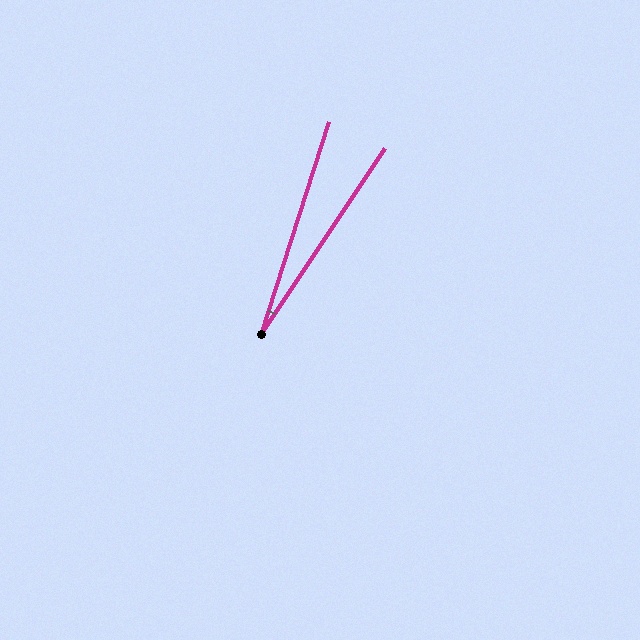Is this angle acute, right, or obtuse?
It is acute.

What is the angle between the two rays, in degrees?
Approximately 16 degrees.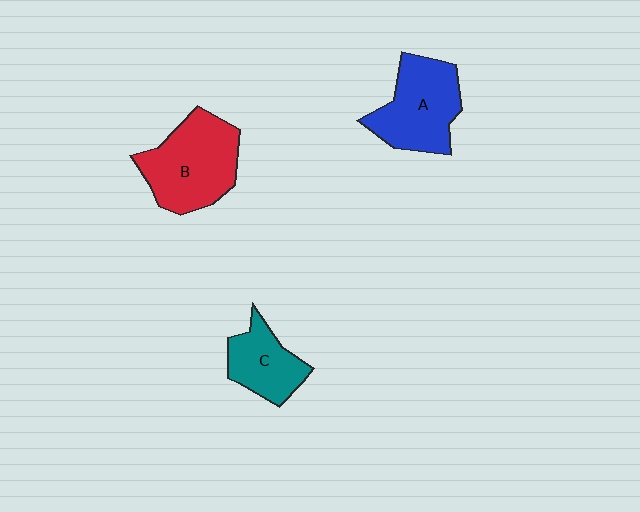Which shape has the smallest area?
Shape C (teal).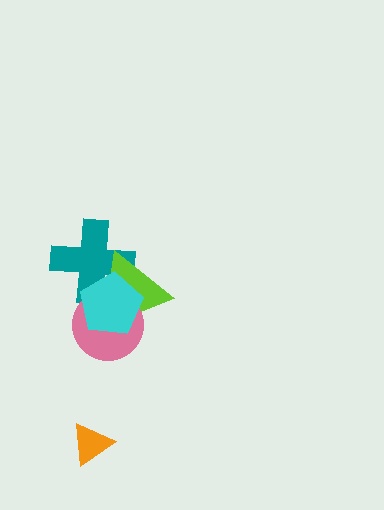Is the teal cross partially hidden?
Yes, it is partially covered by another shape.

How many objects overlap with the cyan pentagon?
3 objects overlap with the cyan pentagon.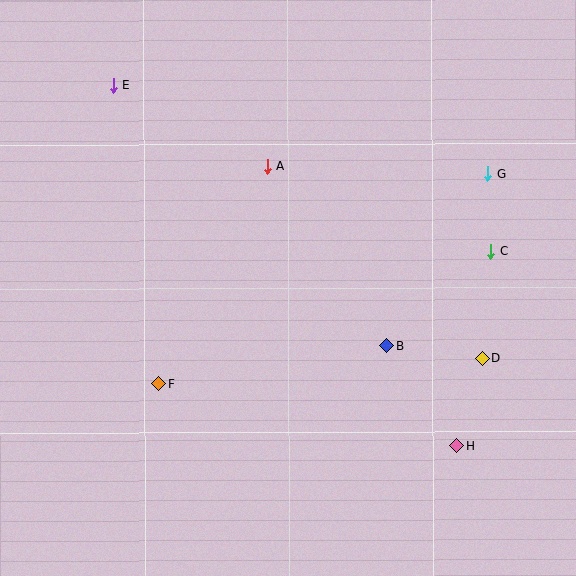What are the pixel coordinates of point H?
Point H is at (457, 446).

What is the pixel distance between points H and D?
The distance between H and D is 91 pixels.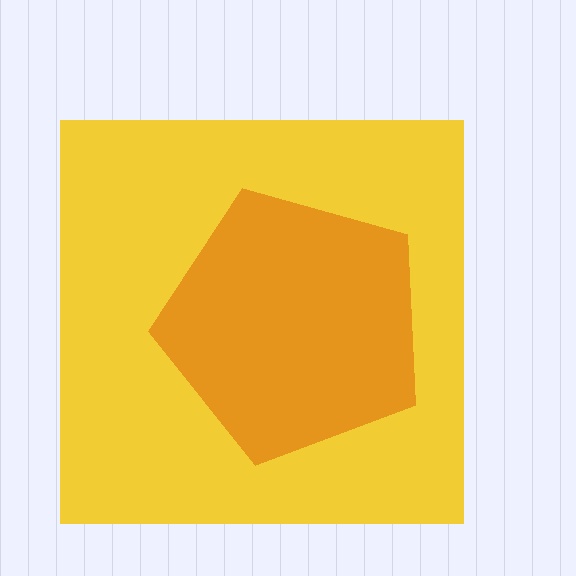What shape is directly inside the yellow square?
The orange pentagon.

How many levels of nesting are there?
2.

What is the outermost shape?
The yellow square.